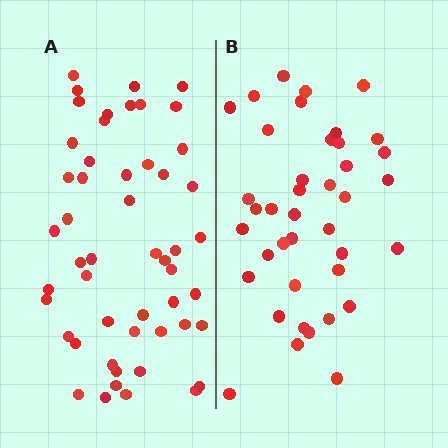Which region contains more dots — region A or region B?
Region A (the left region) has more dots.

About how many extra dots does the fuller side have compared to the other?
Region A has roughly 12 or so more dots than region B.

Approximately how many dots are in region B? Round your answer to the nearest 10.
About 40 dots.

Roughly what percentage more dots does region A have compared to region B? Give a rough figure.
About 30% more.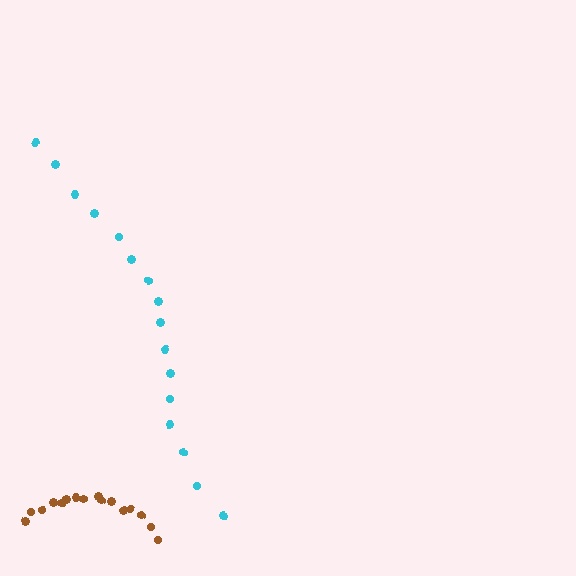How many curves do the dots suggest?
There are 2 distinct paths.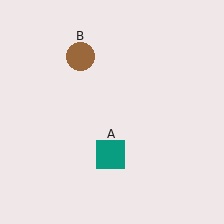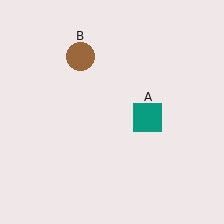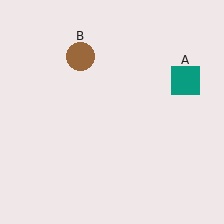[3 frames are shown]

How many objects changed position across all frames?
1 object changed position: teal square (object A).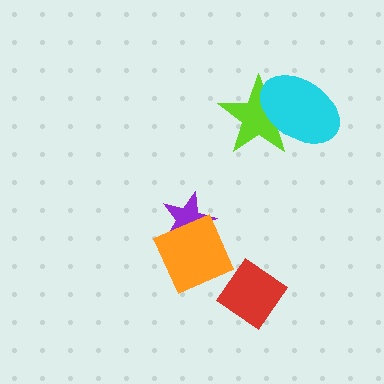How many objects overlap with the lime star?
1 object overlaps with the lime star.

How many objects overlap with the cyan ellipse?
1 object overlaps with the cyan ellipse.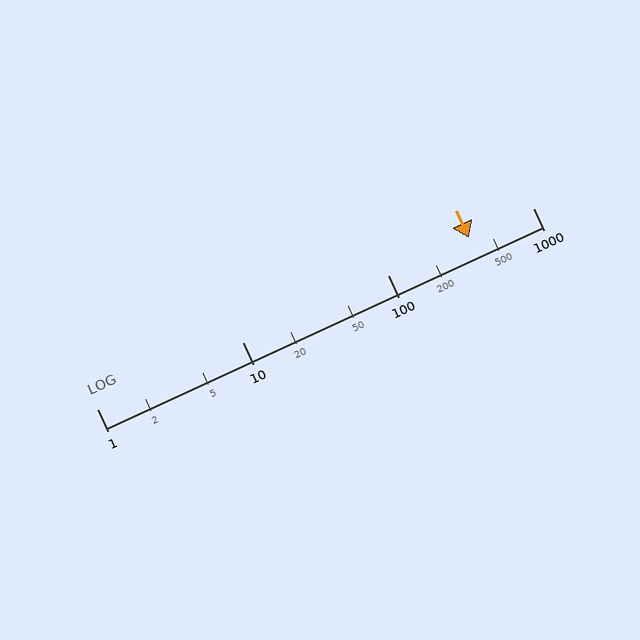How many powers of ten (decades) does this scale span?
The scale spans 3 decades, from 1 to 1000.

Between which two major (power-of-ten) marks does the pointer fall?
The pointer is between 100 and 1000.